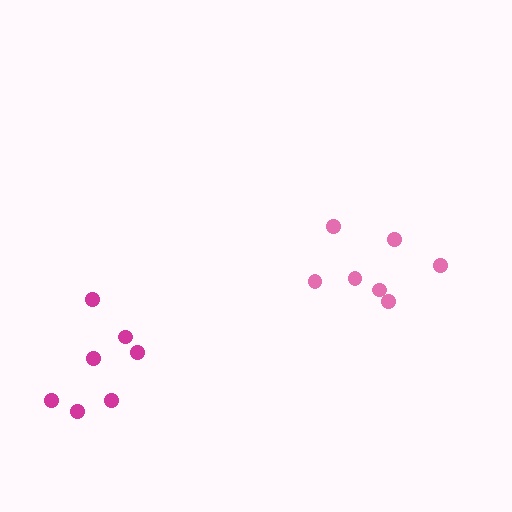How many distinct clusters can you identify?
There are 2 distinct clusters.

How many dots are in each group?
Group 1: 7 dots, Group 2: 7 dots (14 total).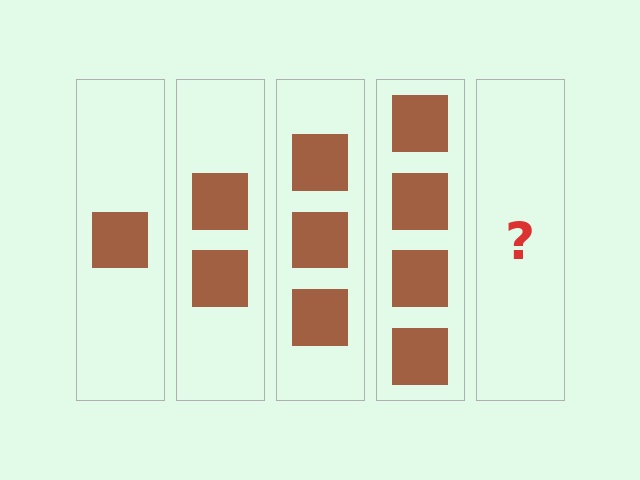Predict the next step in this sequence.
The next step is 5 squares.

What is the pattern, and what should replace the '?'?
The pattern is that each step adds one more square. The '?' should be 5 squares.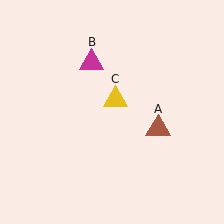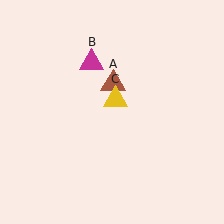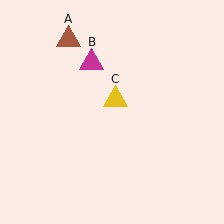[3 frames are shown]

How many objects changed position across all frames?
1 object changed position: brown triangle (object A).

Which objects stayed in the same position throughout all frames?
Magenta triangle (object B) and yellow triangle (object C) remained stationary.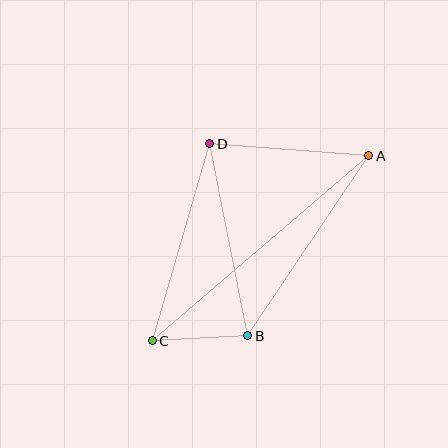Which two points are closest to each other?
Points B and C are closest to each other.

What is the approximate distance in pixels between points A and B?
The distance between A and B is approximately 217 pixels.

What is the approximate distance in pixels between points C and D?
The distance between C and D is approximately 205 pixels.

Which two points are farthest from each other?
Points A and C are farthest from each other.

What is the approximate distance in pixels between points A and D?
The distance between A and D is approximately 160 pixels.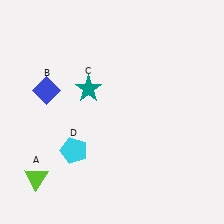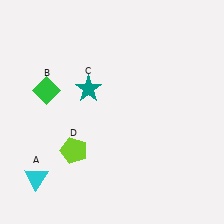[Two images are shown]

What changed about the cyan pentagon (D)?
In Image 1, D is cyan. In Image 2, it changed to lime.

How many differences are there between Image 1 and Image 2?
There are 3 differences between the two images.